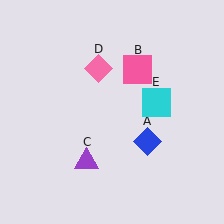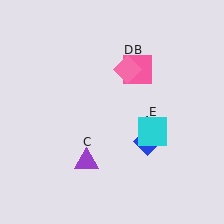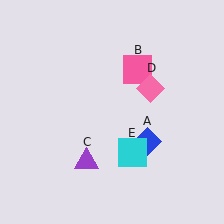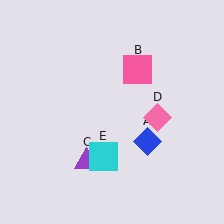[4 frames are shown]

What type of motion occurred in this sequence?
The pink diamond (object D), cyan square (object E) rotated clockwise around the center of the scene.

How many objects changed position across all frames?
2 objects changed position: pink diamond (object D), cyan square (object E).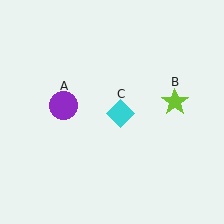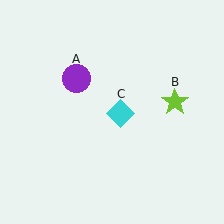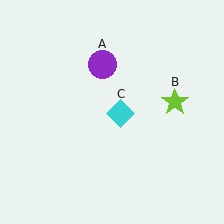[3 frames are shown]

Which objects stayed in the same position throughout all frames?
Lime star (object B) and cyan diamond (object C) remained stationary.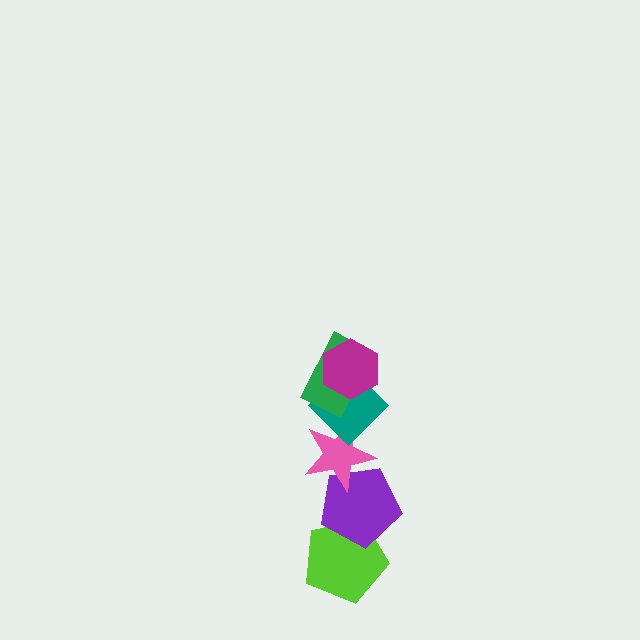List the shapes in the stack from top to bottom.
From top to bottom: the magenta hexagon, the green rectangle, the teal diamond, the pink star, the purple pentagon, the lime pentagon.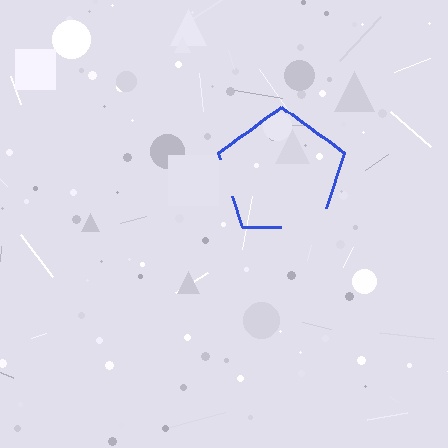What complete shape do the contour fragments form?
The contour fragments form a pentagon.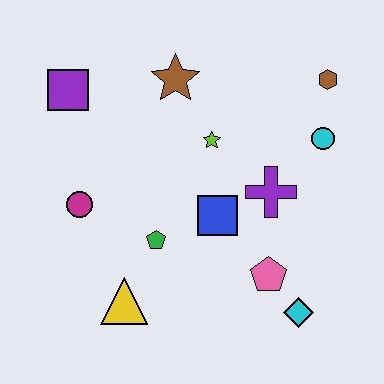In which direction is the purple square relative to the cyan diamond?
The purple square is to the left of the cyan diamond.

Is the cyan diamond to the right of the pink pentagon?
Yes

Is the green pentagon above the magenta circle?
No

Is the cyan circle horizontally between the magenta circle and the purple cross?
No